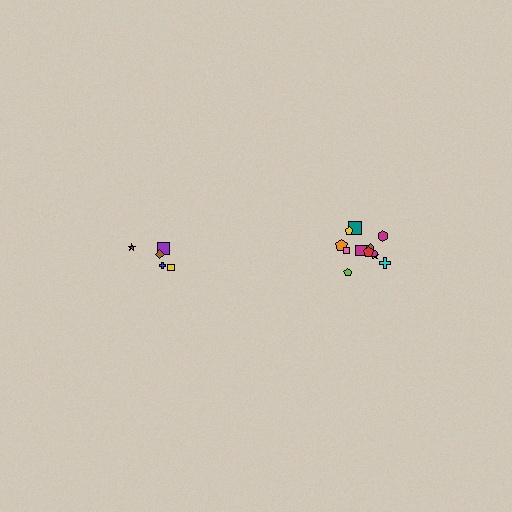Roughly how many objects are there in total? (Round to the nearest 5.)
Roughly 15 objects in total.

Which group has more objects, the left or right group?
The right group.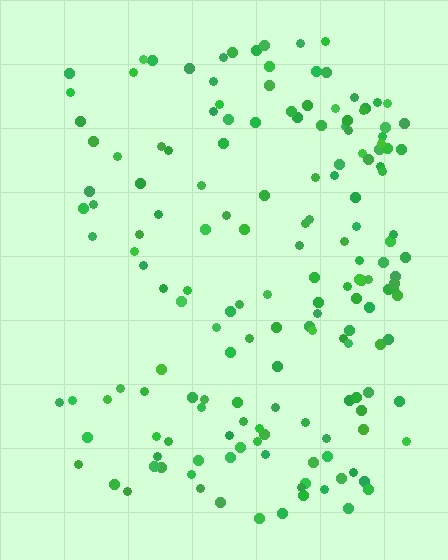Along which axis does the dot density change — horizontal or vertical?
Horizontal.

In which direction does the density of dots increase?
From left to right, with the right side densest.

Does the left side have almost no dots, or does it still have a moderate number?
Still a moderate number, just noticeably fewer than the right.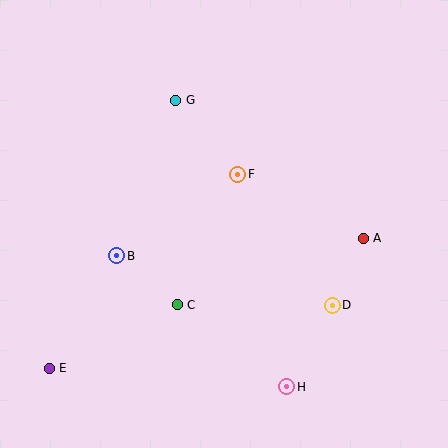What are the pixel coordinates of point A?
Point A is at (363, 238).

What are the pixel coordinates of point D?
Point D is at (332, 305).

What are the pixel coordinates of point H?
Point H is at (287, 387).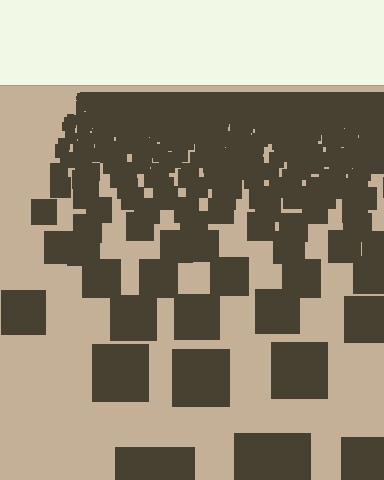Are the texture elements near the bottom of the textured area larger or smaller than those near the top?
Larger. Near the bottom, elements are closer to the viewer and appear at a bigger on-screen size.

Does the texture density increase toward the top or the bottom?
Density increases toward the top.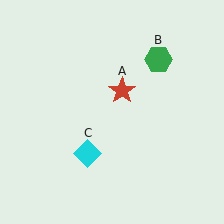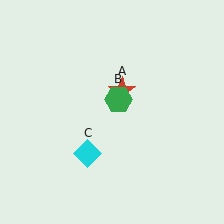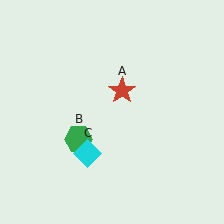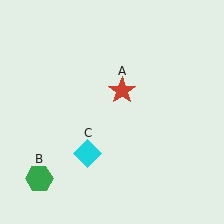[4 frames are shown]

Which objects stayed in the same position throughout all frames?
Red star (object A) and cyan diamond (object C) remained stationary.